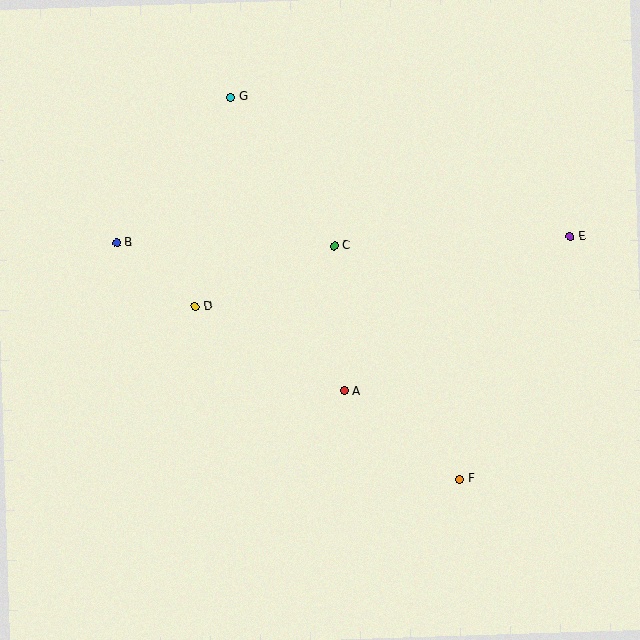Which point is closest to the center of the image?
Point A at (344, 391) is closest to the center.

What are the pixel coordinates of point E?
Point E is at (570, 236).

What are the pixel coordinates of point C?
Point C is at (334, 246).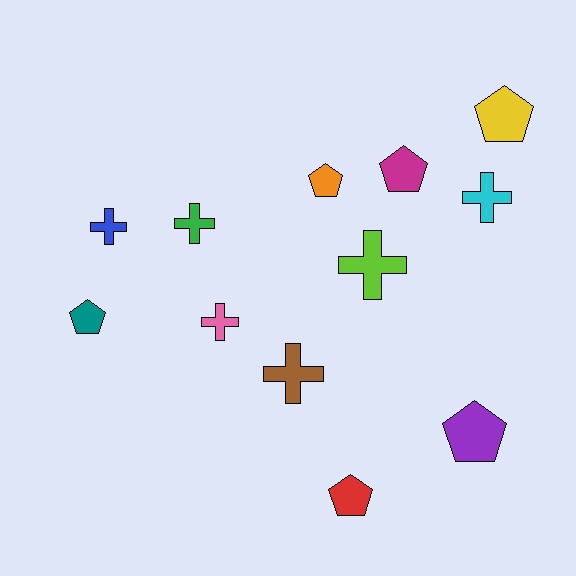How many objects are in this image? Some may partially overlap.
There are 12 objects.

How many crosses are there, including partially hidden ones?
There are 6 crosses.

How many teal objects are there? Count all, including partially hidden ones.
There is 1 teal object.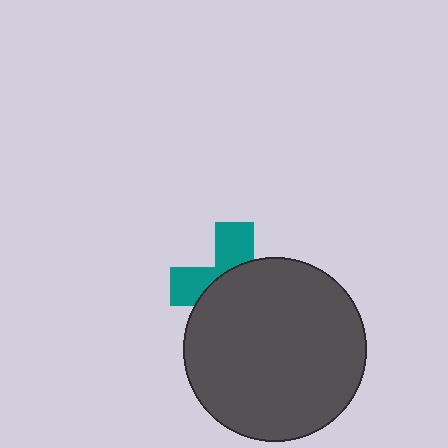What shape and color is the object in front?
The object in front is a dark gray circle.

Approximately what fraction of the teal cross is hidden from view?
Roughly 62% of the teal cross is hidden behind the dark gray circle.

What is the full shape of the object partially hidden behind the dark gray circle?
The partially hidden object is a teal cross.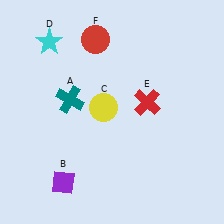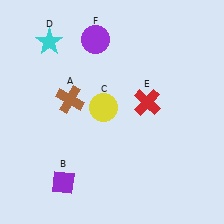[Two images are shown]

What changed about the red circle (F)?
In Image 1, F is red. In Image 2, it changed to purple.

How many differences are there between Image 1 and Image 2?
There are 2 differences between the two images.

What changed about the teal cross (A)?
In Image 1, A is teal. In Image 2, it changed to brown.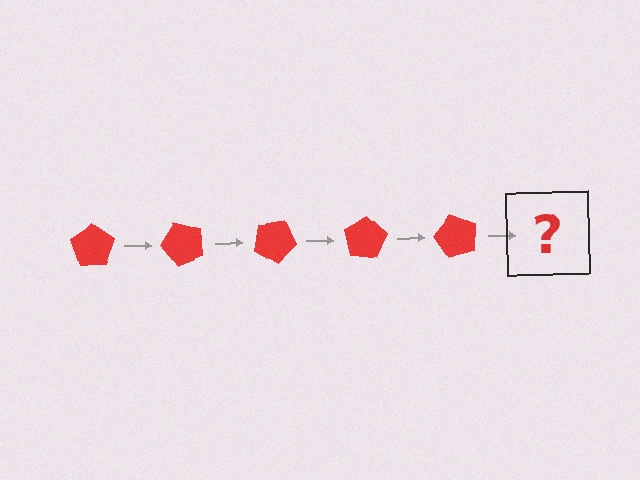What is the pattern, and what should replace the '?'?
The pattern is that the pentagon rotates 50 degrees each step. The '?' should be a red pentagon rotated 250 degrees.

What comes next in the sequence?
The next element should be a red pentagon rotated 250 degrees.